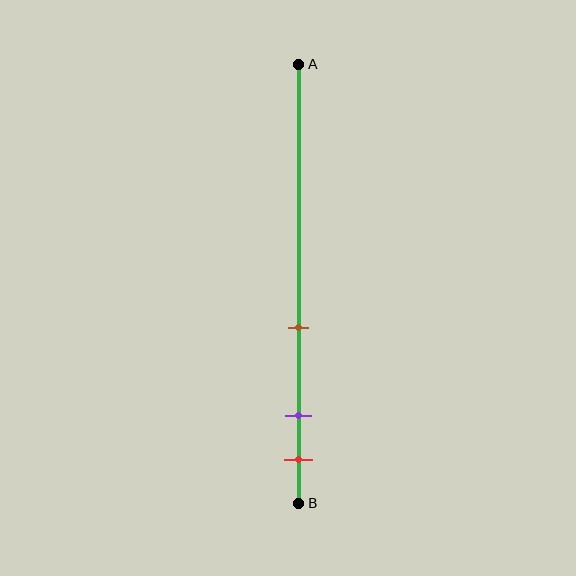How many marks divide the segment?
There are 3 marks dividing the segment.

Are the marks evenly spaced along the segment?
No, the marks are not evenly spaced.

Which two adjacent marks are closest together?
The purple and red marks are the closest adjacent pair.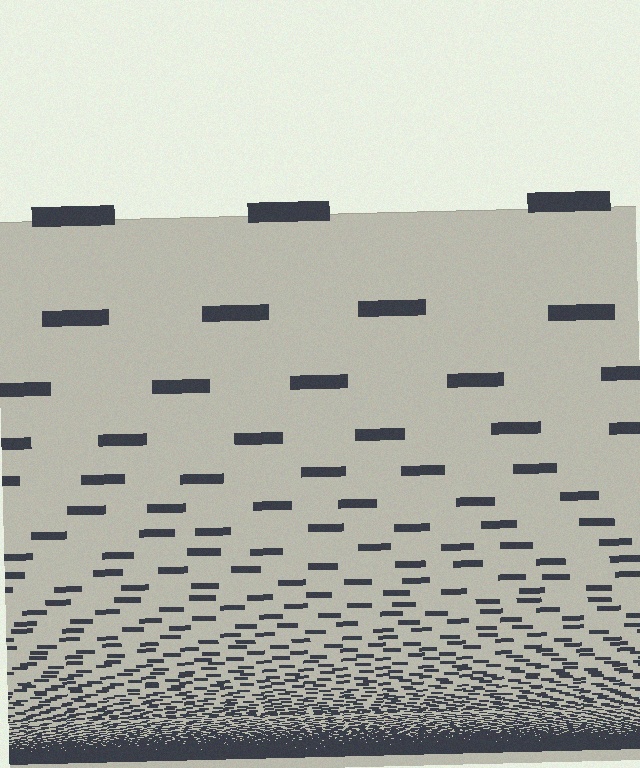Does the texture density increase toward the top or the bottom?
Density increases toward the bottom.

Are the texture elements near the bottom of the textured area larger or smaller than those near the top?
Smaller. The gradient is inverted — elements near the bottom are smaller and denser.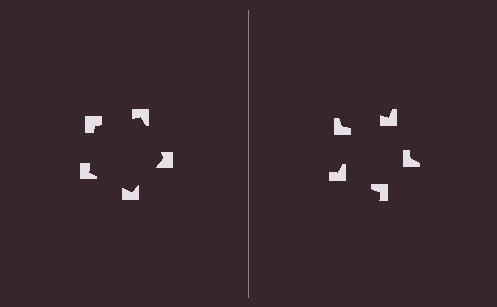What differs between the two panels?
The notched squares are positioned identically on both sides; only the wedge orientations differ. On the left they align to a pentagon; on the right they are misaligned.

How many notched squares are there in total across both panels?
10 — 5 on each side.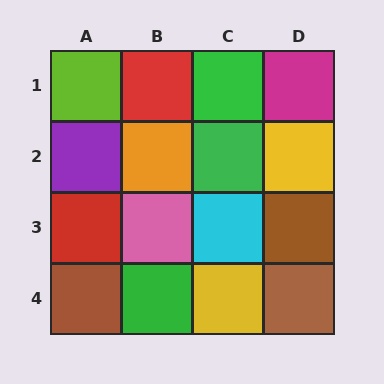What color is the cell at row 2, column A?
Purple.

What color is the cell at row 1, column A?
Lime.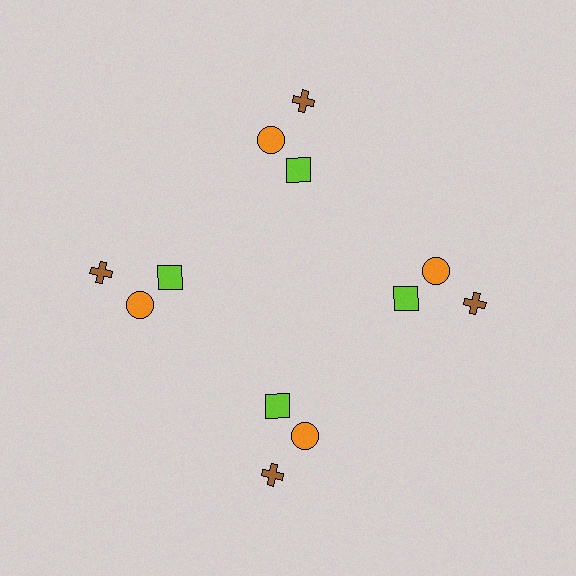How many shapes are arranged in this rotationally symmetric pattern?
There are 12 shapes, arranged in 4 groups of 3.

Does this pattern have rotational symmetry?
Yes, this pattern has 4-fold rotational symmetry. It looks the same after rotating 90 degrees around the center.